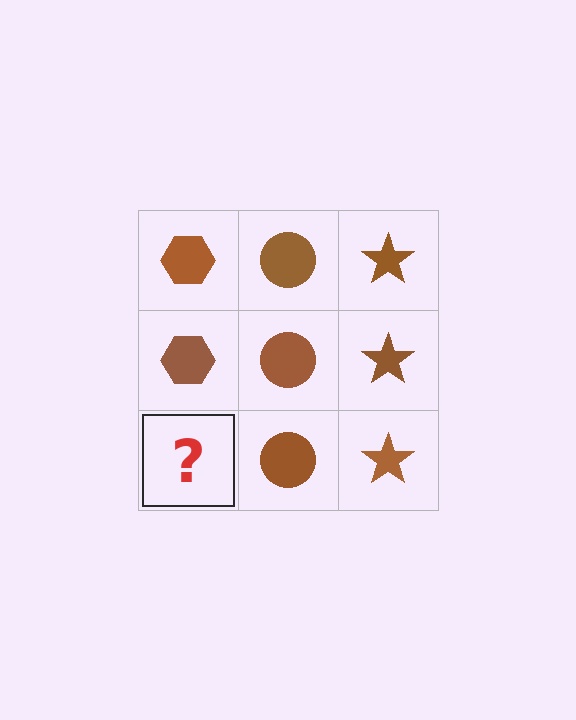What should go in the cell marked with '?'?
The missing cell should contain a brown hexagon.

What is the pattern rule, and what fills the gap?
The rule is that each column has a consistent shape. The gap should be filled with a brown hexagon.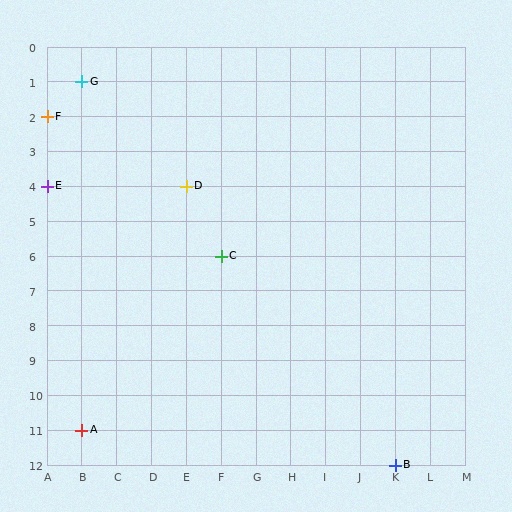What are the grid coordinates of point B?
Point B is at grid coordinates (K, 12).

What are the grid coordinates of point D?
Point D is at grid coordinates (E, 4).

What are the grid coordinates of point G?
Point G is at grid coordinates (B, 1).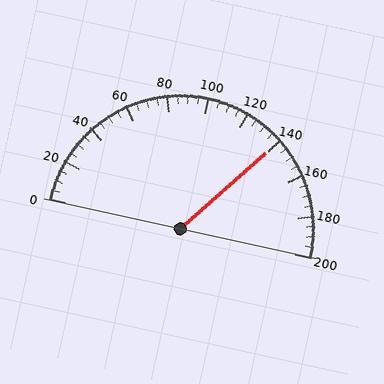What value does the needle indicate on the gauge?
The needle indicates approximately 140.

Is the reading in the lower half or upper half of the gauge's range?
The reading is in the upper half of the range (0 to 200).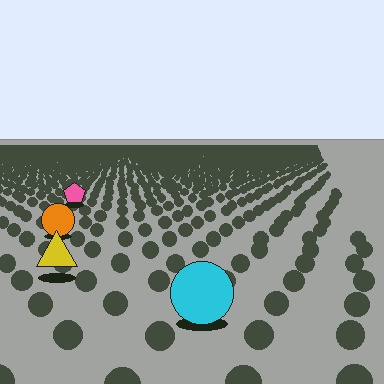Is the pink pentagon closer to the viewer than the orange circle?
No. The orange circle is closer — you can tell from the texture gradient: the ground texture is coarser near it.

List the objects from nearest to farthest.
From nearest to farthest: the cyan circle, the yellow triangle, the orange circle, the pink pentagon.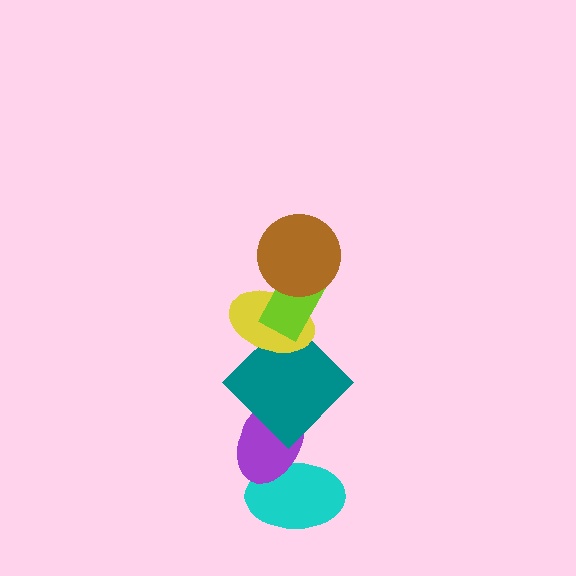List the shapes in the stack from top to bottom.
From top to bottom: the brown circle, the lime rectangle, the yellow ellipse, the teal diamond, the purple ellipse, the cyan ellipse.